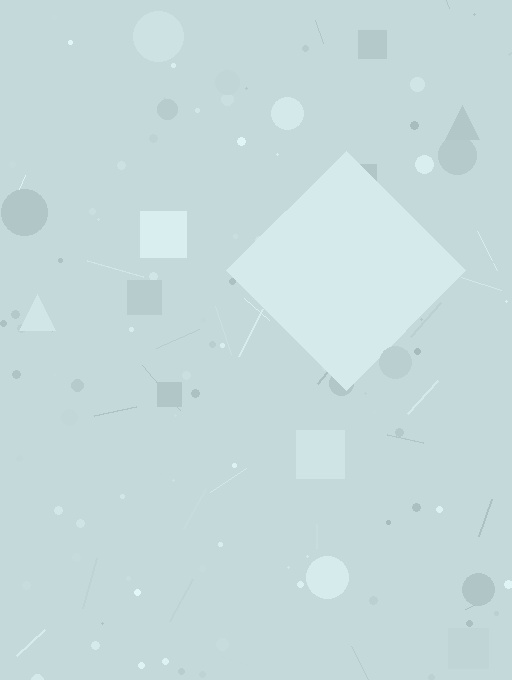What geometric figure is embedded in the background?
A diamond is embedded in the background.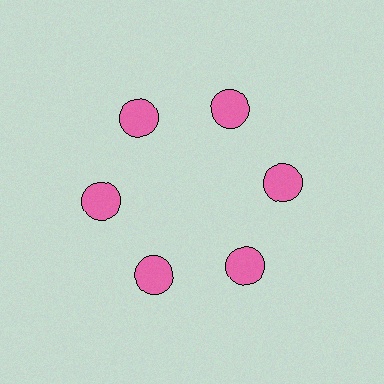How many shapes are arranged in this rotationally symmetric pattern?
There are 6 shapes, arranged in 6 groups of 1.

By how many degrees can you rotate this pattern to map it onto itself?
The pattern maps onto itself every 60 degrees of rotation.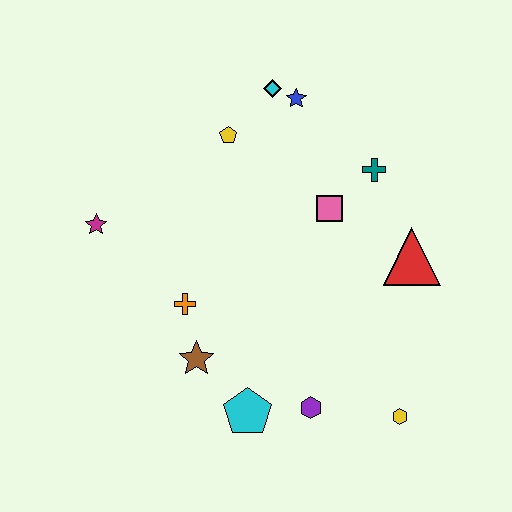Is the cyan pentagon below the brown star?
Yes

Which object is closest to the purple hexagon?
The cyan pentagon is closest to the purple hexagon.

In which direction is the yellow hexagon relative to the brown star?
The yellow hexagon is to the right of the brown star.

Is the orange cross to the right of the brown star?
No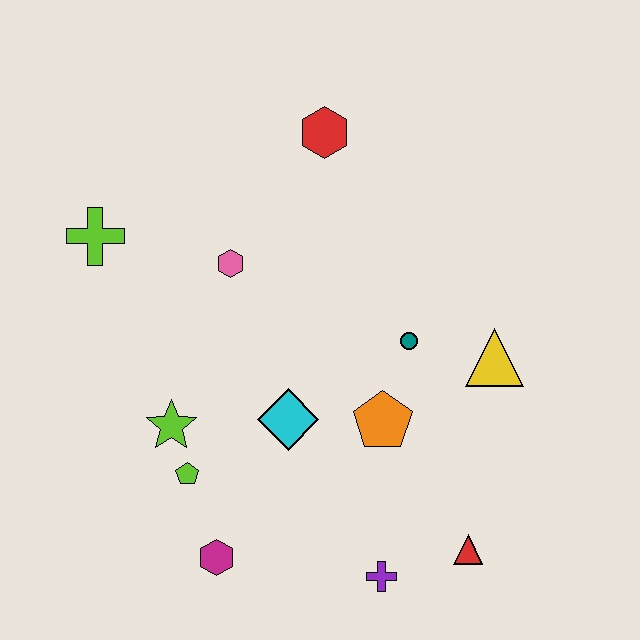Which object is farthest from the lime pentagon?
The red hexagon is farthest from the lime pentagon.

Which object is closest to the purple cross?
The red triangle is closest to the purple cross.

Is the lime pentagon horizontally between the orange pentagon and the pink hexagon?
No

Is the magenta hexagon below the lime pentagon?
Yes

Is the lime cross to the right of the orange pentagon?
No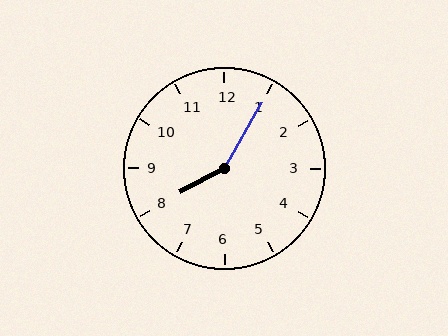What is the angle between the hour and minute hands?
Approximately 148 degrees.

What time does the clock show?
8:05.